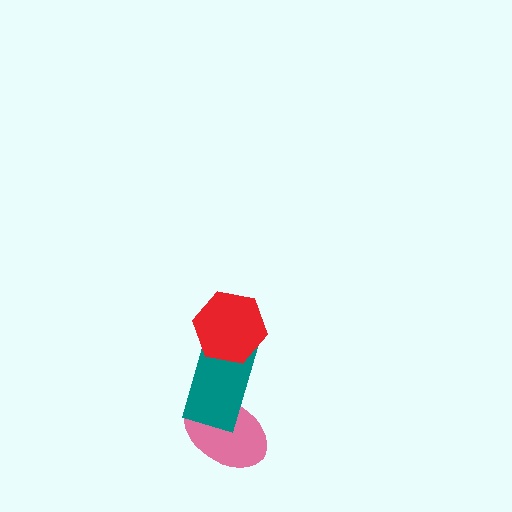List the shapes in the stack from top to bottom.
From top to bottom: the red hexagon, the teal rectangle, the pink ellipse.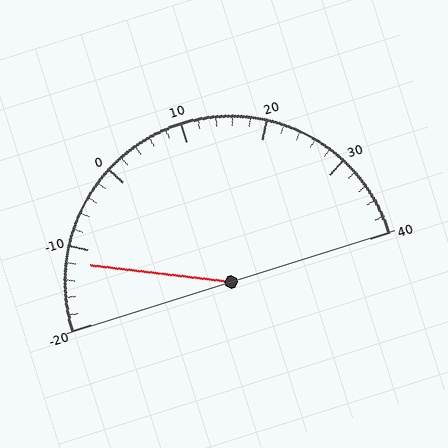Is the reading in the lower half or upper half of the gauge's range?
The reading is in the lower half of the range (-20 to 40).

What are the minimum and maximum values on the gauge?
The gauge ranges from -20 to 40.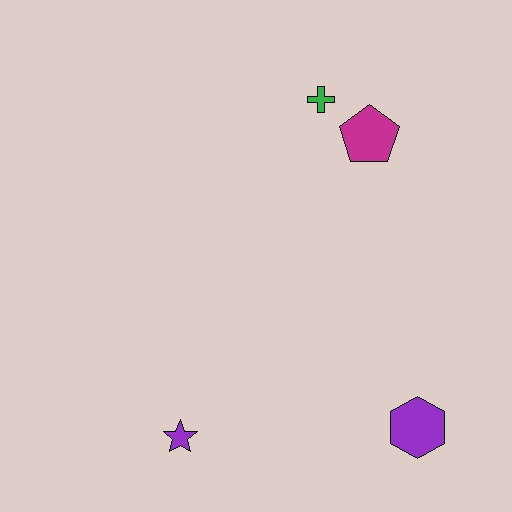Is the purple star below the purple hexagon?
Yes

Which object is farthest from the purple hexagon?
The green cross is farthest from the purple hexagon.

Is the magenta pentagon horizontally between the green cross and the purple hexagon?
Yes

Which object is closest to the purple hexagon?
The purple star is closest to the purple hexagon.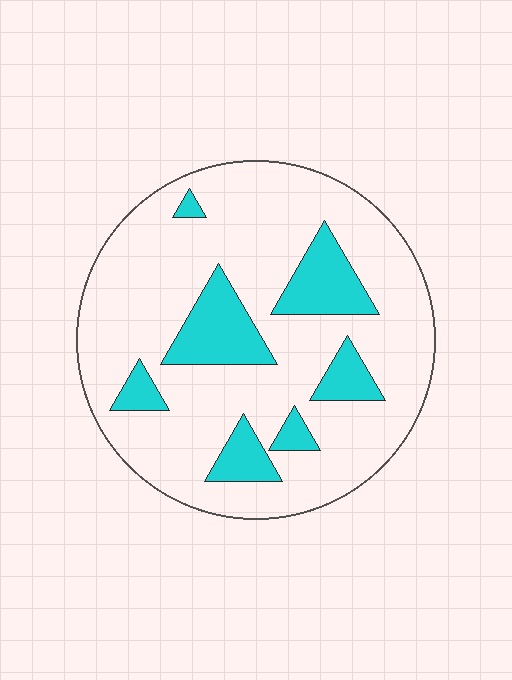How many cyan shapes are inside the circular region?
7.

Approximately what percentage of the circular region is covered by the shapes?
Approximately 20%.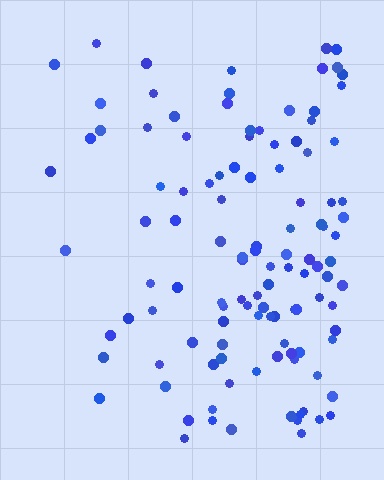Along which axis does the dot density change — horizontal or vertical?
Horizontal.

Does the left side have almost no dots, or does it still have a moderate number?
Still a moderate number, just noticeably fewer than the right.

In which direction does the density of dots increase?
From left to right, with the right side densest.